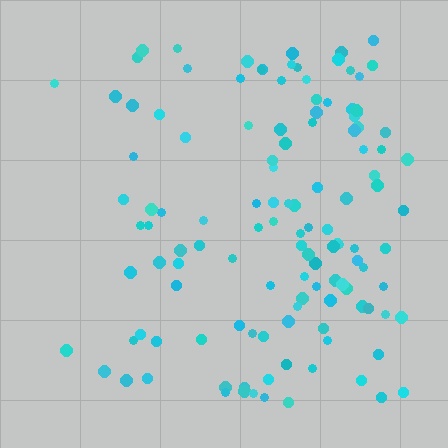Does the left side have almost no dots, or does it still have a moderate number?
Still a moderate number, just noticeably fewer than the right.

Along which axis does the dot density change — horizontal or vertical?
Horizontal.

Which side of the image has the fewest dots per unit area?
The left.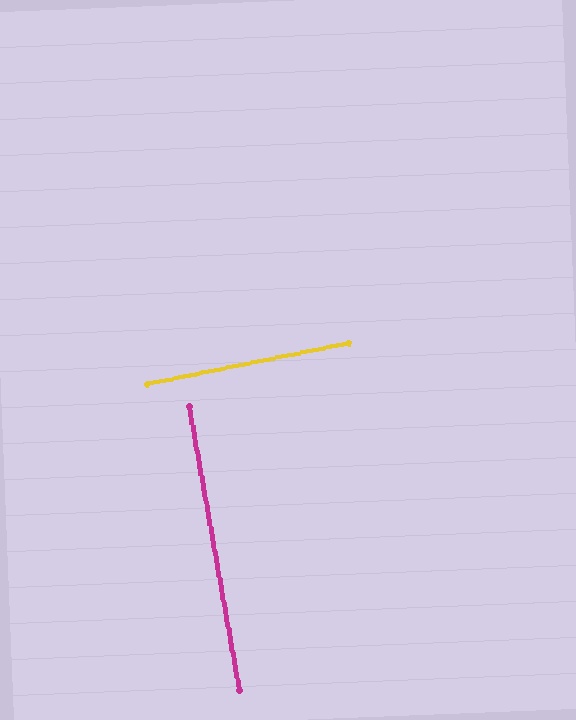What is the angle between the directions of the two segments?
Approximately 89 degrees.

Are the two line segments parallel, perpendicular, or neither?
Perpendicular — they meet at approximately 89°.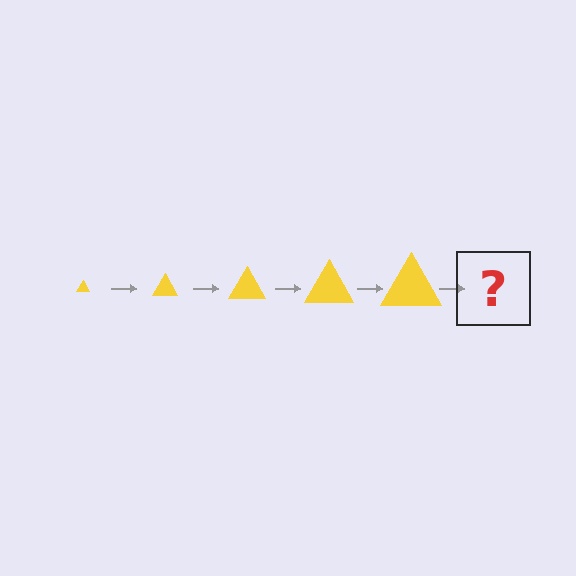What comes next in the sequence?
The next element should be a yellow triangle, larger than the previous one.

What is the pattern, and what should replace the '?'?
The pattern is that the triangle gets progressively larger each step. The '?' should be a yellow triangle, larger than the previous one.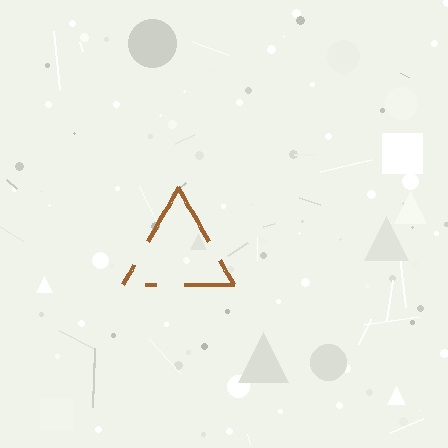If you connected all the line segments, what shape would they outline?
They would outline a triangle.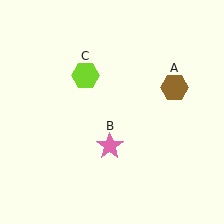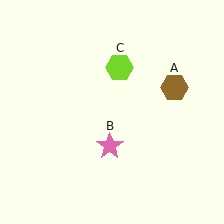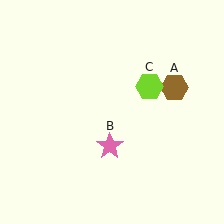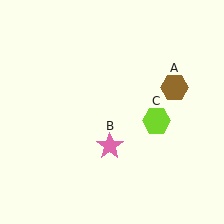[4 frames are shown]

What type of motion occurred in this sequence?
The lime hexagon (object C) rotated clockwise around the center of the scene.